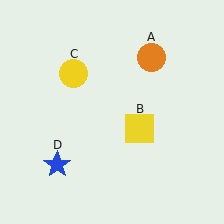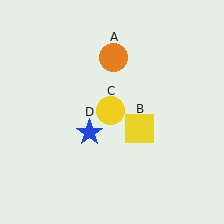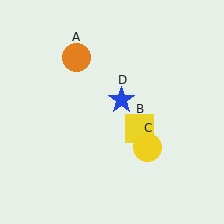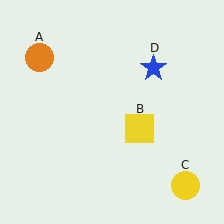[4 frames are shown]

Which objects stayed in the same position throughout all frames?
Yellow square (object B) remained stationary.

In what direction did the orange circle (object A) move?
The orange circle (object A) moved left.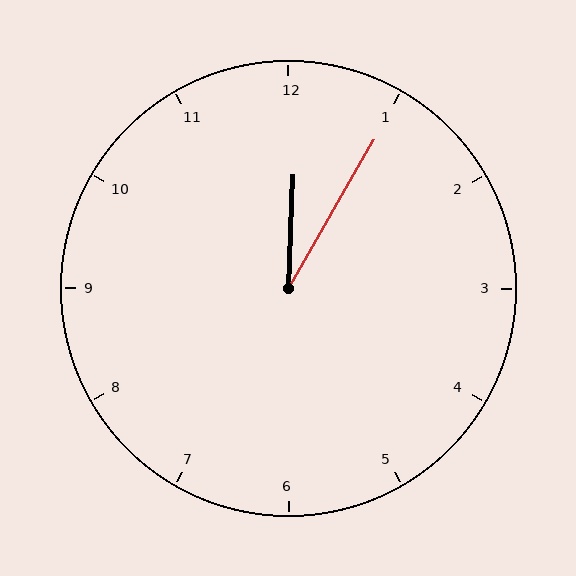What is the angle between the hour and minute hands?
Approximately 28 degrees.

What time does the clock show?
12:05.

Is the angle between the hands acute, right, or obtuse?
It is acute.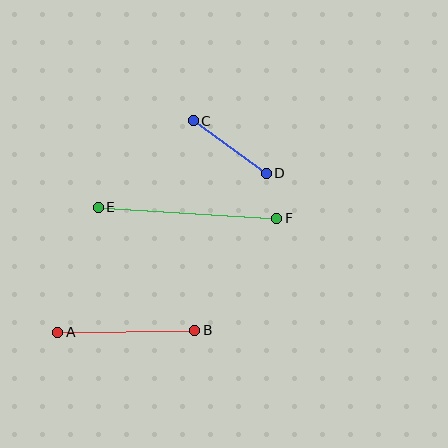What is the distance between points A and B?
The distance is approximately 137 pixels.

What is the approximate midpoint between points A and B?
The midpoint is at approximately (126, 331) pixels.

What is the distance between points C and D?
The distance is approximately 90 pixels.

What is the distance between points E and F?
The distance is approximately 179 pixels.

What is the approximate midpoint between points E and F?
The midpoint is at approximately (188, 213) pixels.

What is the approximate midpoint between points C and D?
The midpoint is at approximately (230, 147) pixels.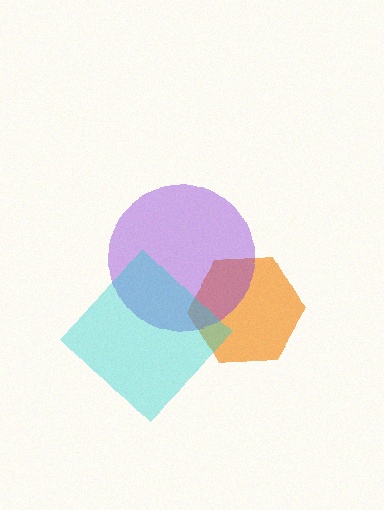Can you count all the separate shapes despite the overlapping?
Yes, there are 3 separate shapes.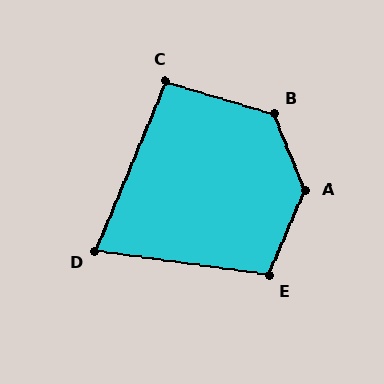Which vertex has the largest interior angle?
A, at approximately 135 degrees.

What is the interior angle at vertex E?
Approximately 105 degrees (obtuse).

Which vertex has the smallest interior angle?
D, at approximately 75 degrees.